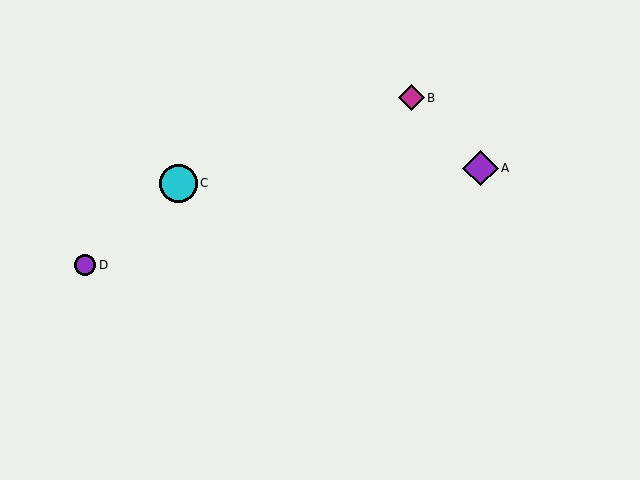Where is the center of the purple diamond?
The center of the purple diamond is at (480, 168).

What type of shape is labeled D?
Shape D is a purple circle.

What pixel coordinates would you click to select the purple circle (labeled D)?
Click at (85, 265) to select the purple circle D.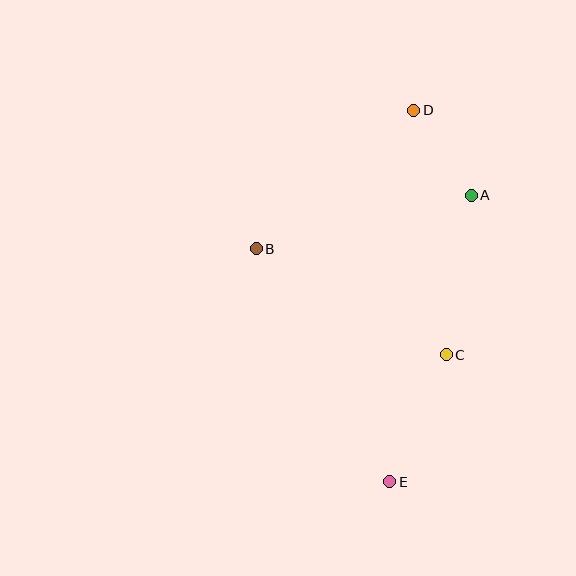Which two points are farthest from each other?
Points D and E are farthest from each other.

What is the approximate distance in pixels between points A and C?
The distance between A and C is approximately 161 pixels.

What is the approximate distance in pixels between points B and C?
The distance between B and C is approximately 218 pixels.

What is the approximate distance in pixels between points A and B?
The distance between A and B is approximately 221 pixels.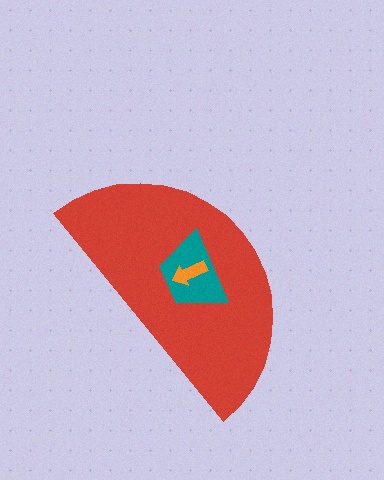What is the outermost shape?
The red semicircle.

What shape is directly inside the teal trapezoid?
The orange arrow.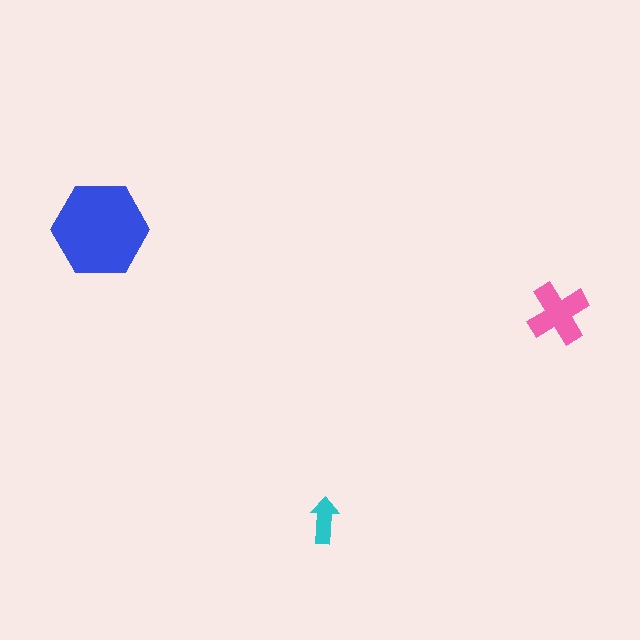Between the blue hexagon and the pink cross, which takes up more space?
The blue hexagon.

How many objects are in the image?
There are 3 objects in the image.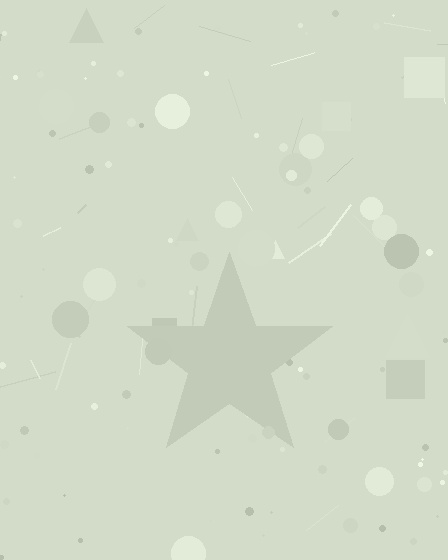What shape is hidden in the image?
A star is hidden in the image.